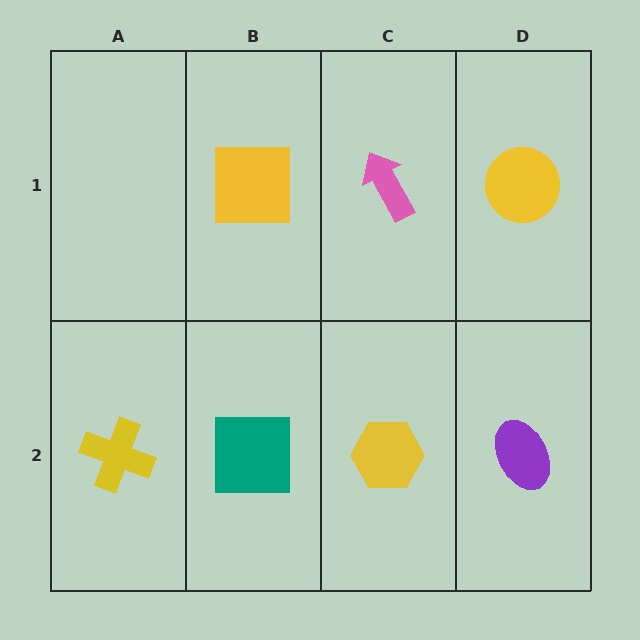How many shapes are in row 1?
3 shapes.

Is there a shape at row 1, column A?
No, that cell is empty.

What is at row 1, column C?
A pink arrow.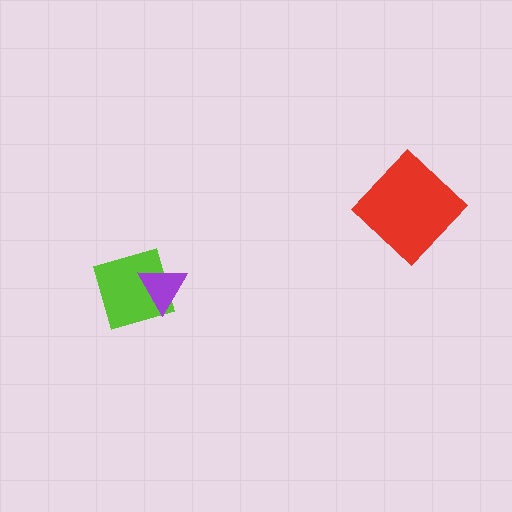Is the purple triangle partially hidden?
No, no other shape covers it.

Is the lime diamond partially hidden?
Yes, it is partially covered by another shape.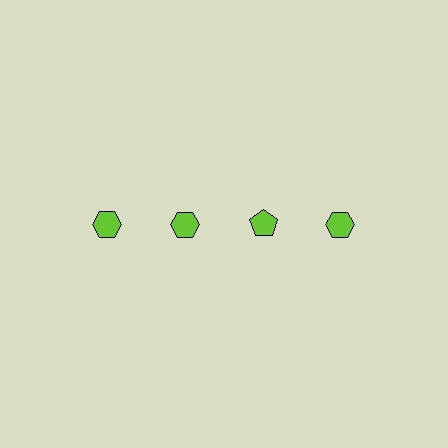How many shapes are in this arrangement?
There are 4 shapes arranged in a grid pattern.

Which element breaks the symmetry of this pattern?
The lime pentagon in the top row, center column breaks the symmetry. All other shapes are lime hexagons.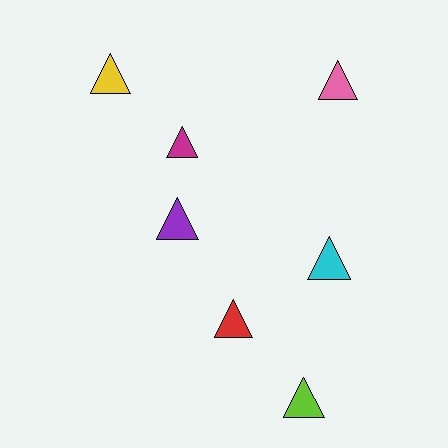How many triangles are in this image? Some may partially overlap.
There are 7 triangles.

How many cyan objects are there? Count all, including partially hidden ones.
There is 1 cyan object.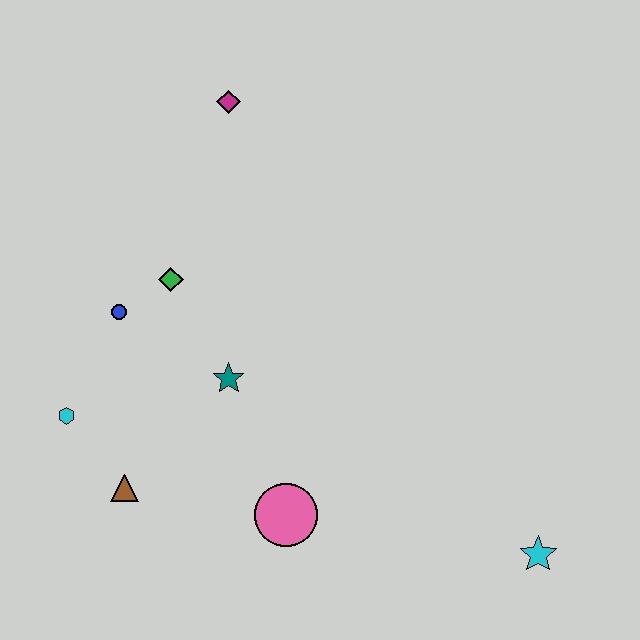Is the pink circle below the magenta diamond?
Yes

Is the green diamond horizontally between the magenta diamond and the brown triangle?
Yes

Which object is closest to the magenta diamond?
The green diamond is closest to the magenta diamond.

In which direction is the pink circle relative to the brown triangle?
The pink circle is to the right of the brown triangle.